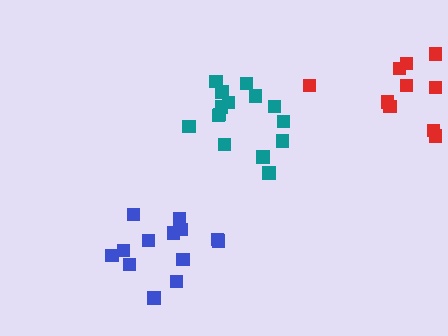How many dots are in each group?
Group 1: 13 dots, Group 2: 10 dots, Group 3: 15 dots (38 total).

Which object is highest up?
The red cluster is topmost.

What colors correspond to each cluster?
The clusters are colored: blue, red, teal.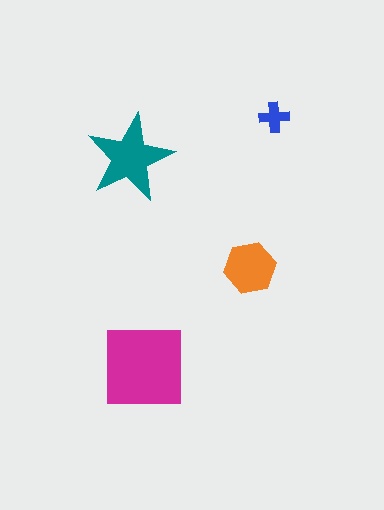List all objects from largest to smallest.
The magenta square, the teal star, the orange hexagon, the blue cross.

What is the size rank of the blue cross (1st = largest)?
4th.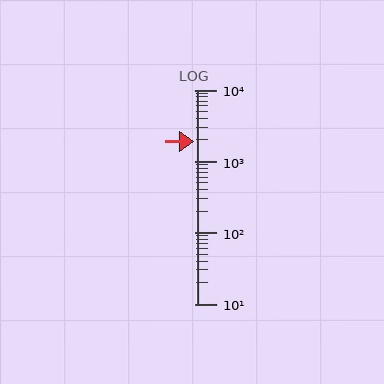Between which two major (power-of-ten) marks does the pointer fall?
The pointer is between 1000 and 10000.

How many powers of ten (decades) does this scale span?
The scale spans 3 decades, from 10 to 10000.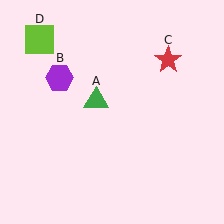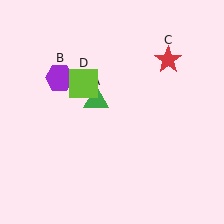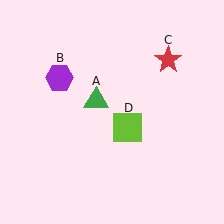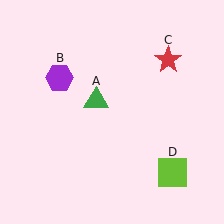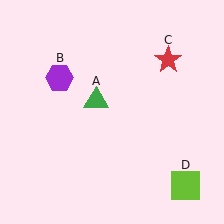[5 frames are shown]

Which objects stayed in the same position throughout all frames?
Green triangle (object A) and purple hexagon (object B) and red star (object C) remained stationary.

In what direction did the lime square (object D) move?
The lime square (object D) moved down and to the right.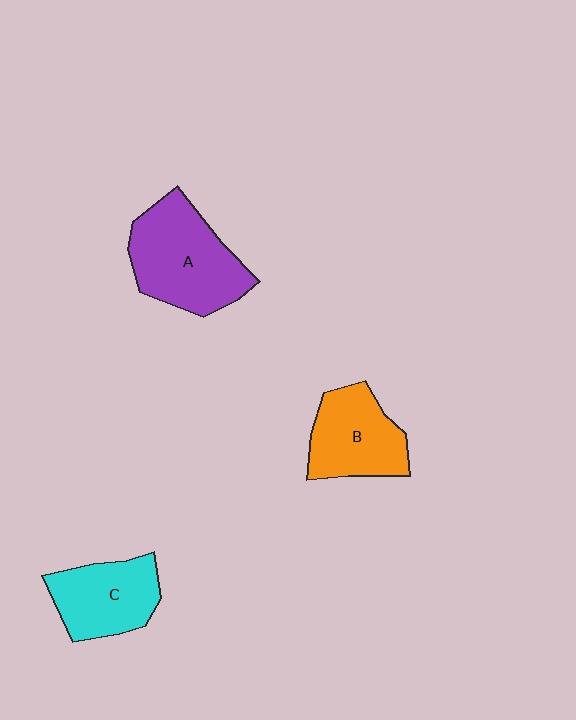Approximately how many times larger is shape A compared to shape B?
Approximately 1.3 times.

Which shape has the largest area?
Shape A (purple).